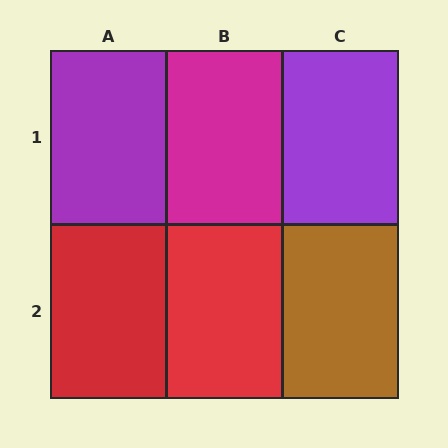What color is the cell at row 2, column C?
Brown.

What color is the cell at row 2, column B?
Red.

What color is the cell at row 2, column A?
Red.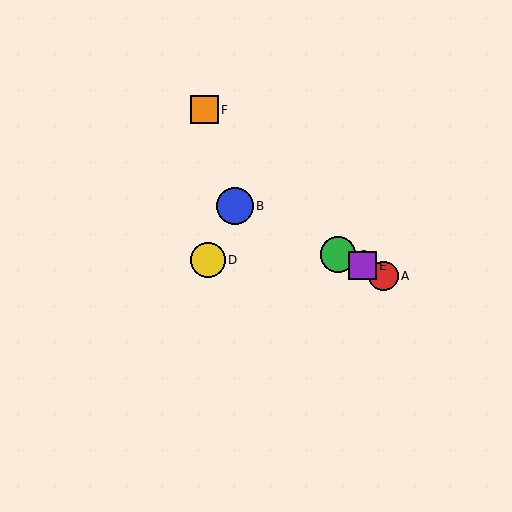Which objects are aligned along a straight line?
Objects A, B, C, E are aligned along a straight line.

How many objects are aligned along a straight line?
4 objects (A, B, C, E) are aligned along a straight line.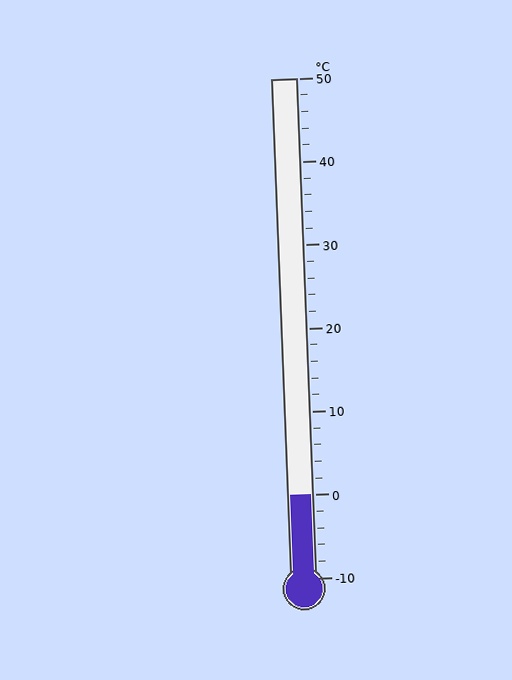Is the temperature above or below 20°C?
The temperature is below 20°C.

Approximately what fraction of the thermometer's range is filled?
The thermometer is filled to approximately 15% of its range.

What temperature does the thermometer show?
The thermometer shows approximately 0°C.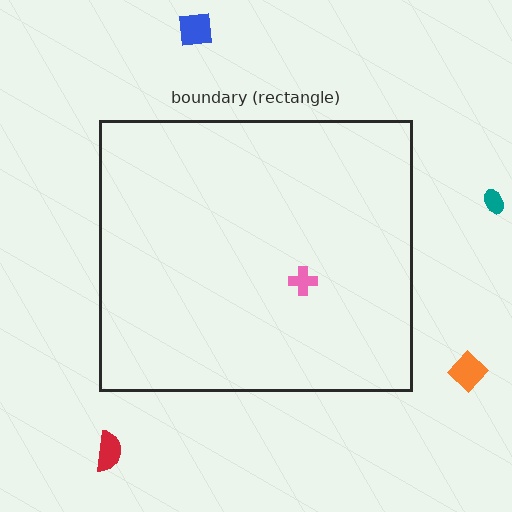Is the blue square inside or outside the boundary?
Outside.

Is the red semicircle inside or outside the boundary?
Outside.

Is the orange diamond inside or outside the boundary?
Outside.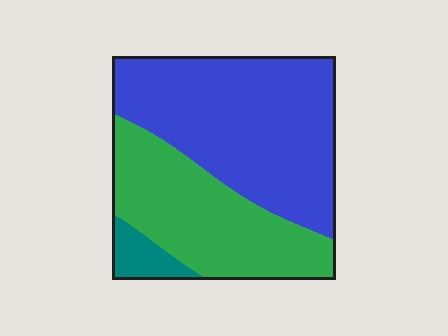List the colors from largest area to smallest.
From largest to smallest: blue, green, teal.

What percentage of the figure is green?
Green covers about 40% of the figure.